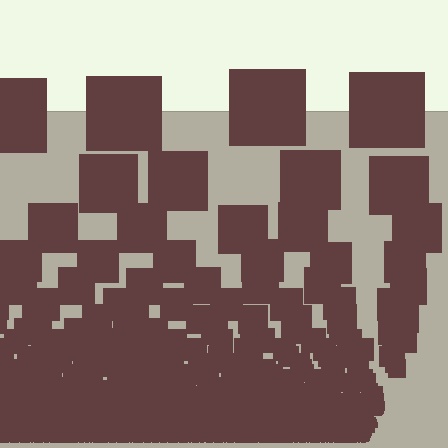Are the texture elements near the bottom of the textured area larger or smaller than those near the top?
Smaller. The gradient is inverted — elements near the bottom are smaller and denser.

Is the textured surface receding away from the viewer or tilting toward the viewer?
The surface appears to tilt toward the viewer. Texture elements get larger and sparser toward the top.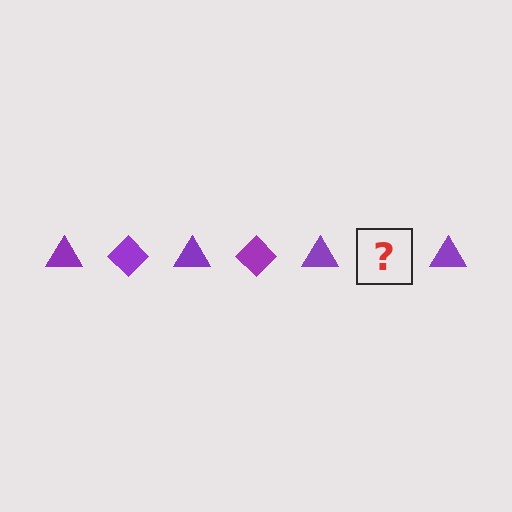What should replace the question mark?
The question mark should be replaced with a purple diamond.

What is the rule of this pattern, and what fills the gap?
The rule is that the pattern cycles through triangle, diamond shapes in purple. The gap should be filled with a purple diamond.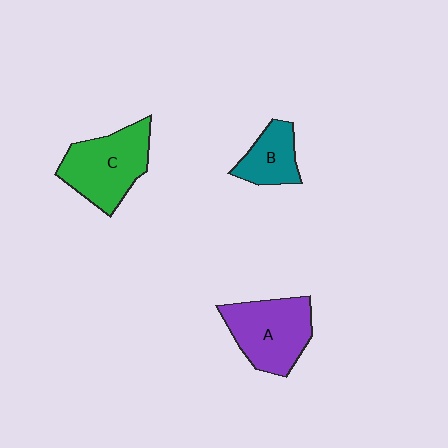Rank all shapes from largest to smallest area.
From largest to smallest: C (green), A (purple), B (teal).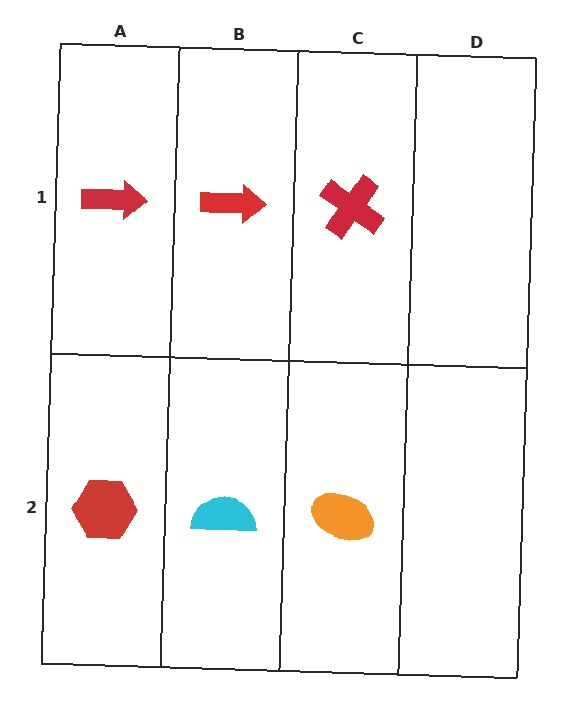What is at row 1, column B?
A red arrow.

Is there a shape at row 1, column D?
No, that cell is empty.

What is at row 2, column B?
A cyan semicircle.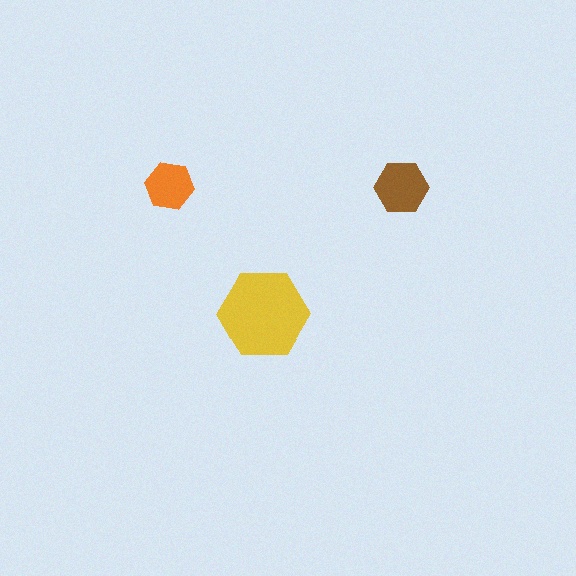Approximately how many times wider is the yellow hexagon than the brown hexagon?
About 1.5 times wider.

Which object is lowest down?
The yellow hexagon is bottommost.